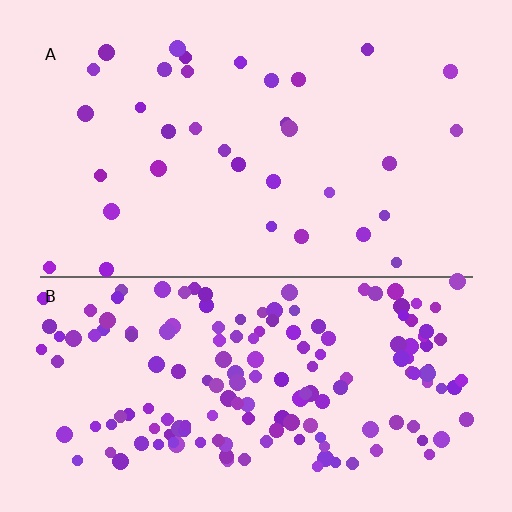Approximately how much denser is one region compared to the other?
Approximately 4.8× — region B over region A.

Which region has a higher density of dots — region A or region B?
B (the bottom).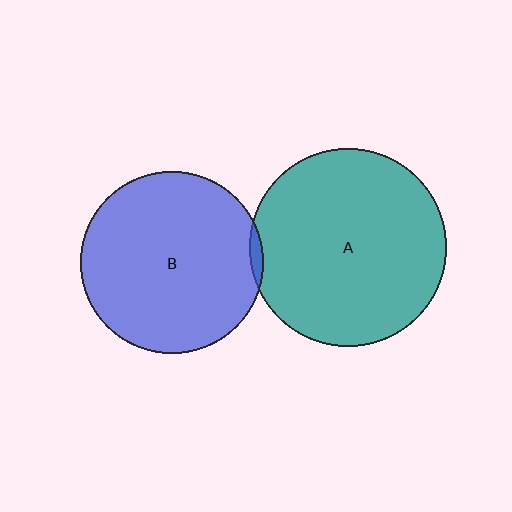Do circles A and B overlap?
Yes.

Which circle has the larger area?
Circle A (teal).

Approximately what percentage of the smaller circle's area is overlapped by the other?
Approximately 5%.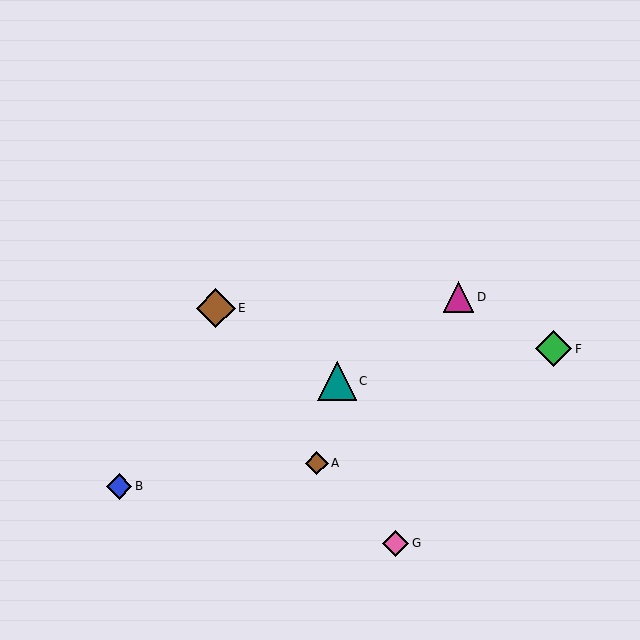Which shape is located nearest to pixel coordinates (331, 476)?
The brown diamond (labeled A) at (317, 463) is nearest to that location.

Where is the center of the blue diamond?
The center of the blue diamond is at (119, 486).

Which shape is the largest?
The brown diamond (labeled E) is the largest.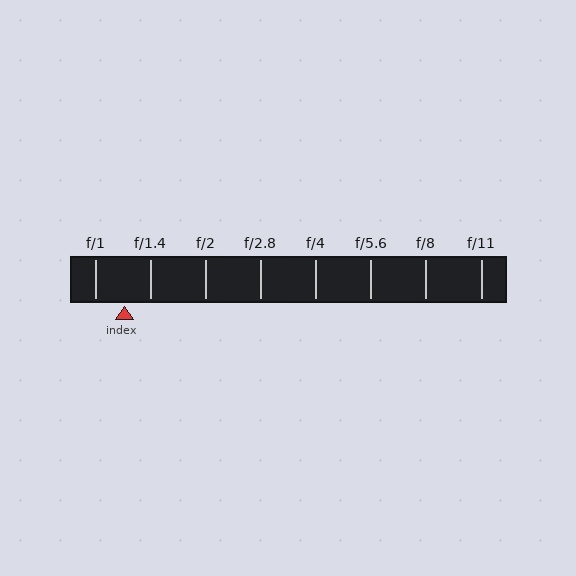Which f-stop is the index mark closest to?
The index mark is closest to f/1.4.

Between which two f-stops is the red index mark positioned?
The index mark is between f/1 and f/1.4.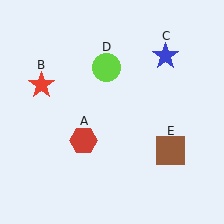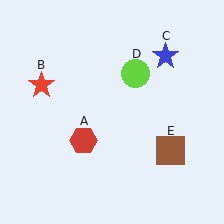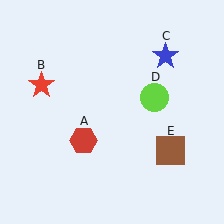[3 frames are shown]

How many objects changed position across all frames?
1 object changed position: lime circle (object D).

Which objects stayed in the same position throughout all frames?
Red hexagon (object A) and red star (object B) and blue star (object C) and brown square (object E) remained stationary.